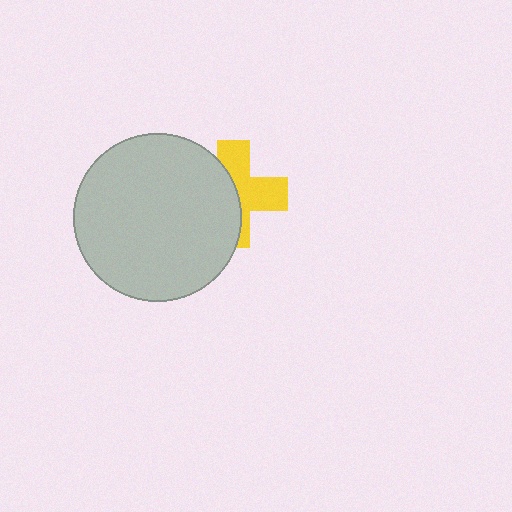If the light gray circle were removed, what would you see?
You would see the complete yellow cross.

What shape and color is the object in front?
The object in front is a light gray circle.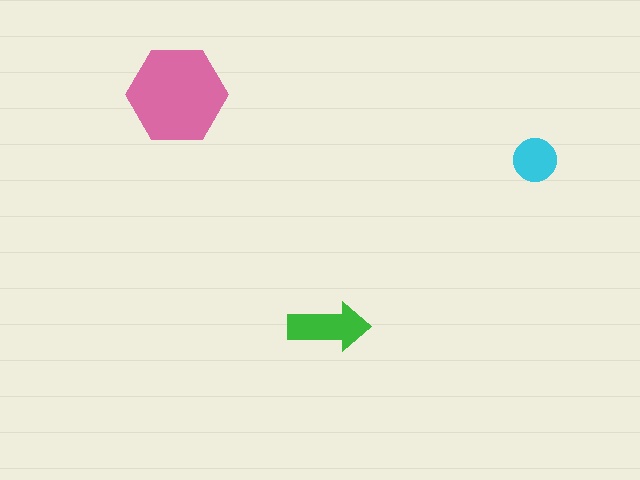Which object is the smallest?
The cyan circle.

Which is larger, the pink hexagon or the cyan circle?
The pink hexagon.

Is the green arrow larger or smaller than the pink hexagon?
Smaller.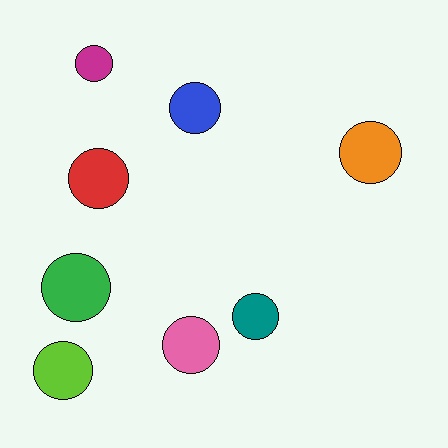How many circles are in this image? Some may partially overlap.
There are 8 circles.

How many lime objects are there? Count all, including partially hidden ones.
There is 1 lime object.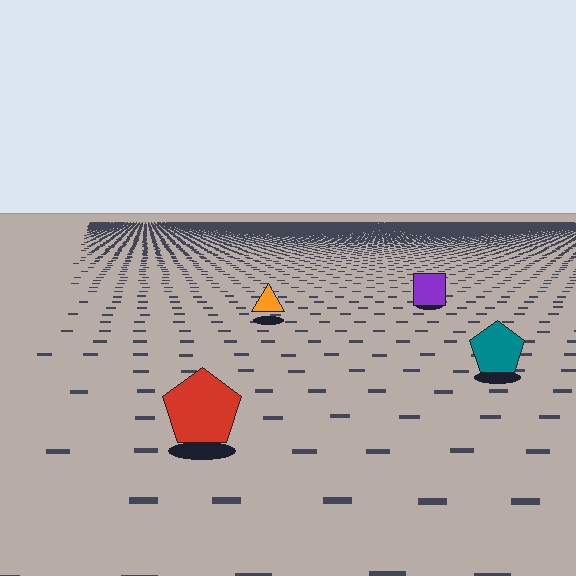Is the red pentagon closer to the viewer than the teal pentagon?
Yes. The red pentagon is closer — you can tell from the texture gradient: the ground texture is coarser near it.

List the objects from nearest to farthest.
From nearest to farthest: the red pentagon, the teal pentagon, the orange triangle, the purple square.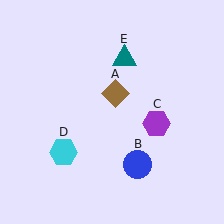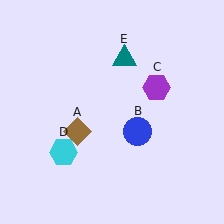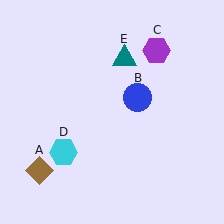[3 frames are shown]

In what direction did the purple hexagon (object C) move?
The purple hexagon (object C) moved up.